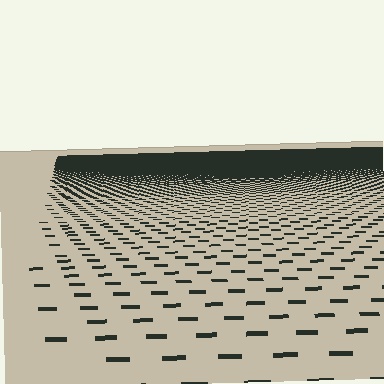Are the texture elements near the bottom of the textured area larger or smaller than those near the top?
Larger. Near the bottom, elements are closer to the viewer and appear at a bigger on-screen size.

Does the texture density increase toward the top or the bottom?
Density increases toward the top.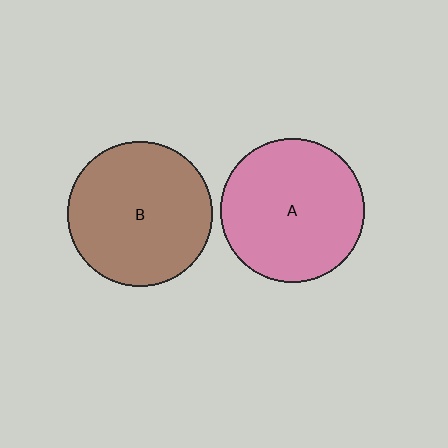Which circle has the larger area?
Circle B (brown).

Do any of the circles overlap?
No, none of the circles overlap.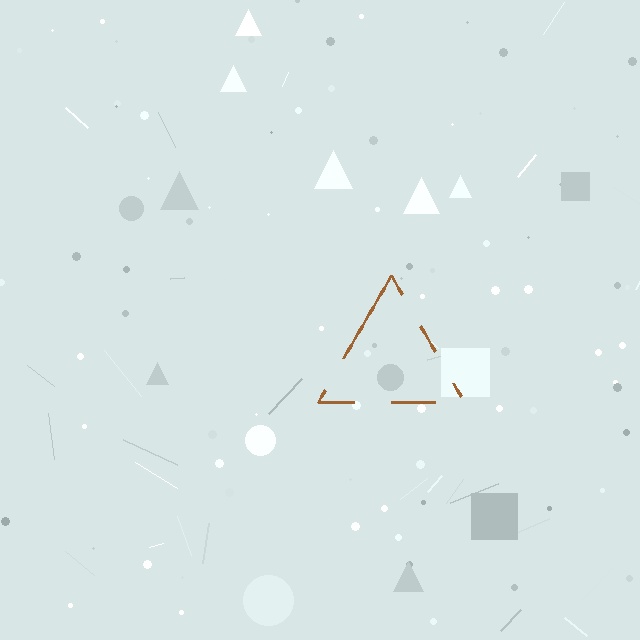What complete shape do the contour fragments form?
The contour fragments form a triangle.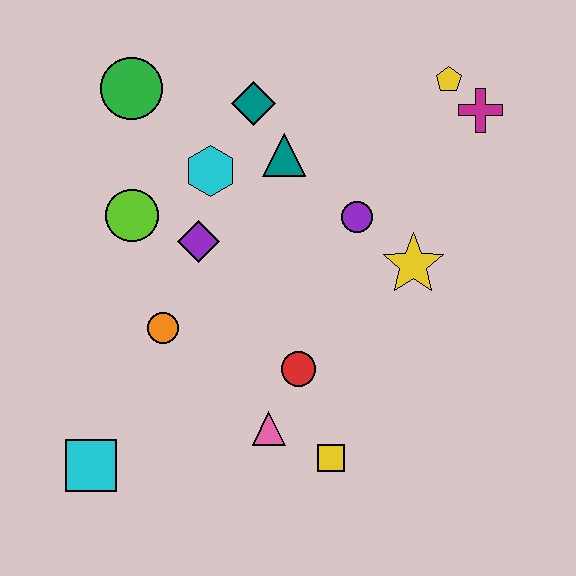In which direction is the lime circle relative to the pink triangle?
The lime circle is above the pink triangle.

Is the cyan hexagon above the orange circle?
Yes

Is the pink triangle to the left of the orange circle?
No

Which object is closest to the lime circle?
The purple diamond is closest to the lime circle.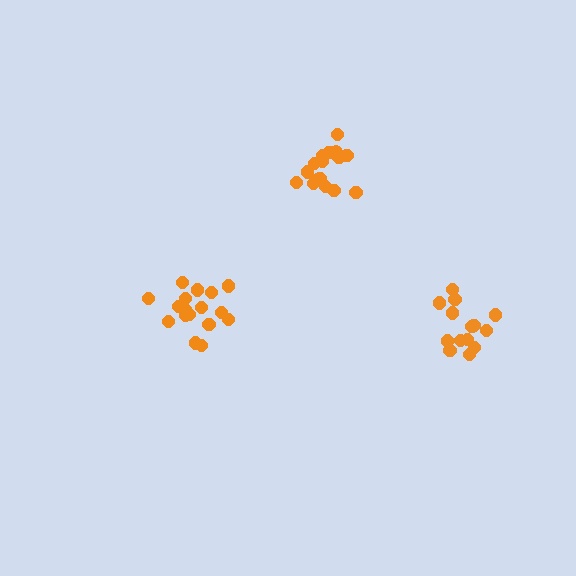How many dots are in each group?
Group 1: 17 dots, Group 2: 14 dots, Group 3: 17 dots (48 total).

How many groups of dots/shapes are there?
There are 3 groups.